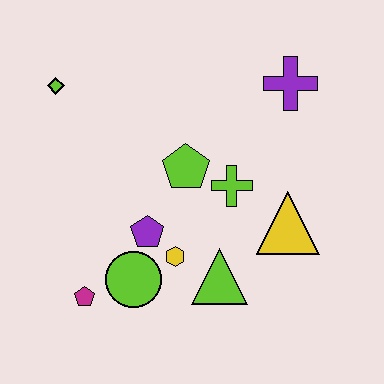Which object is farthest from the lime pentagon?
The magenta pentagon is farthest from the lime pentagon.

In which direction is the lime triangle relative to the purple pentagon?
The lime triangle is to the right of the purple pentagon.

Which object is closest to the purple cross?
The lime cross is closest to the purple cross.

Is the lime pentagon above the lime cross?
Yes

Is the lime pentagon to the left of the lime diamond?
No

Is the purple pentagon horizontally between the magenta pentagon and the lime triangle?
Yes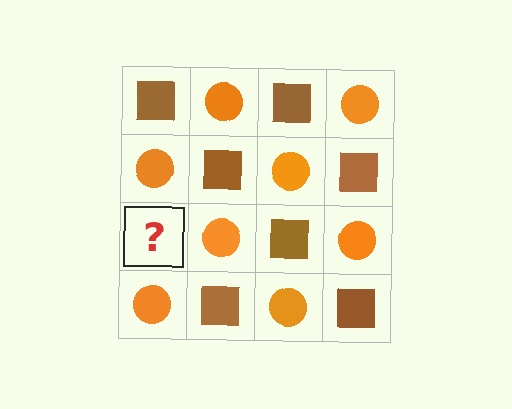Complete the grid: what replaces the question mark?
The question mark should be replaced with a brown square.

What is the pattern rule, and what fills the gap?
The rule is that it alternates brown square and orange circle in a checkerboard pattern. The gap should be filled with a brown square.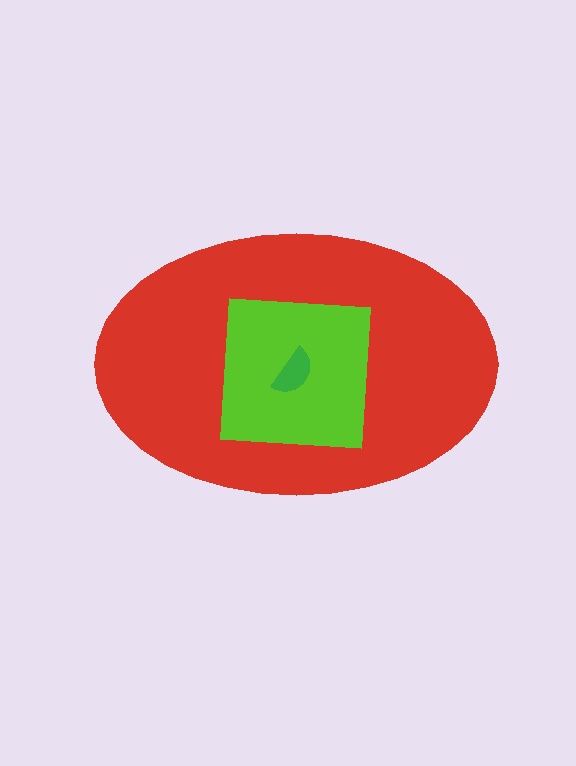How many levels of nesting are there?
3.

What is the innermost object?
The green semicircle.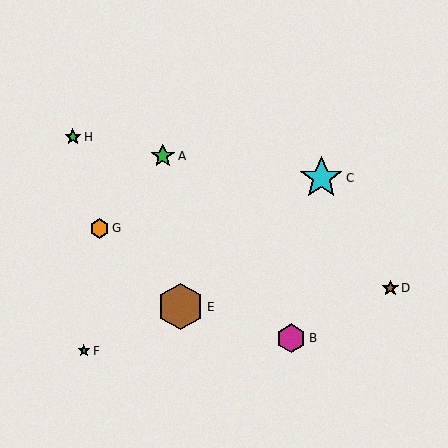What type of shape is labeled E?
Shape E is a brown hexagon.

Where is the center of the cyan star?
The center of the cyan star is at (321, 178).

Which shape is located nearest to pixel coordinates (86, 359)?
The teal star (labeled F) at (84, 351) is nearest to that location.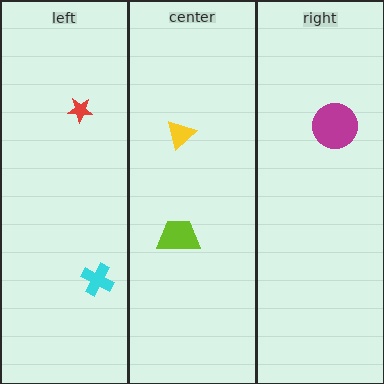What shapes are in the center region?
The yellow triangle, the lime trapezoid.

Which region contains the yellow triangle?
The center region.